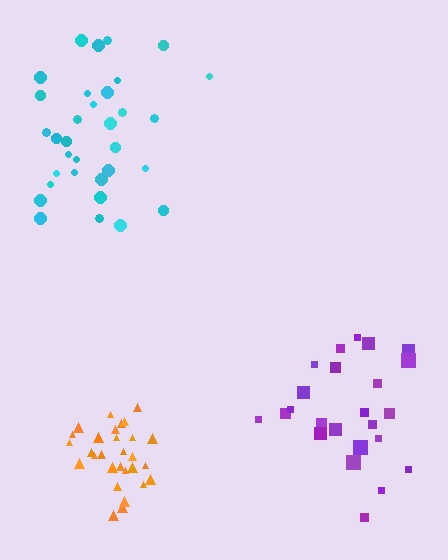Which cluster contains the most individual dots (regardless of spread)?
Cyan (34).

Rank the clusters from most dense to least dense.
orange, cyan, purple.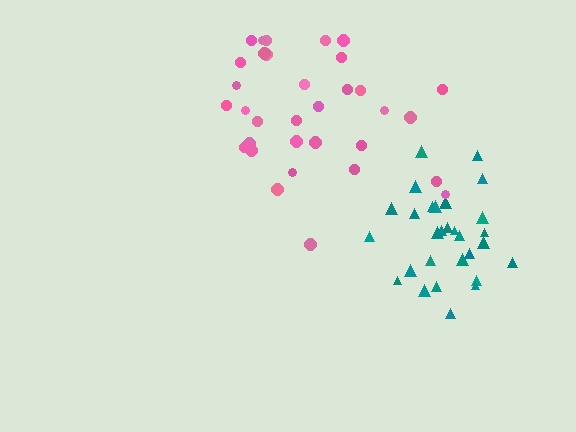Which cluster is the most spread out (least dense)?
Pink.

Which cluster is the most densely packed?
Teal.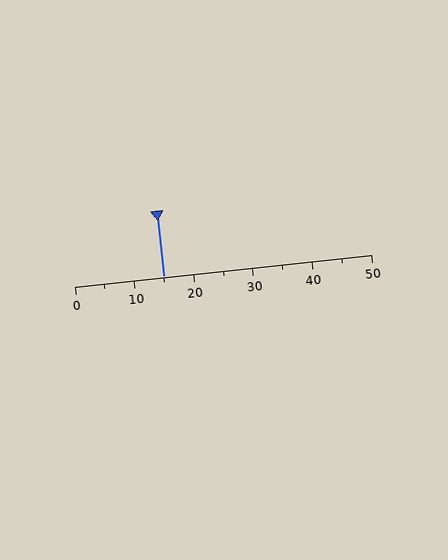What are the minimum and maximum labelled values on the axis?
The axis runs from 0 to 50.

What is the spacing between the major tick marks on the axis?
The major ticks are spaced 10 apart.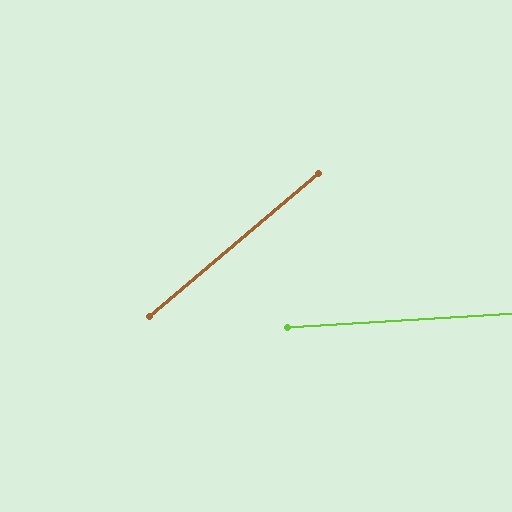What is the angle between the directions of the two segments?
Approximately 37 degrees.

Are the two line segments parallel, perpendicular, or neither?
Neither parallel nor perpendicular — they differ by about 37°.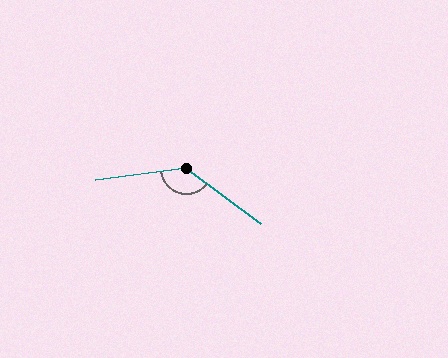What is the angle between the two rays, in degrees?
Approximately 135 degrees.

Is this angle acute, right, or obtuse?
It is obtuse.